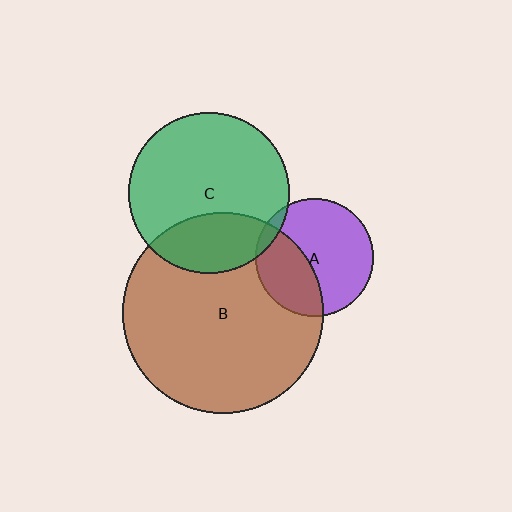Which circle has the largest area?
Circle B (brown).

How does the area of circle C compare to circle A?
Approximately 1.9 times.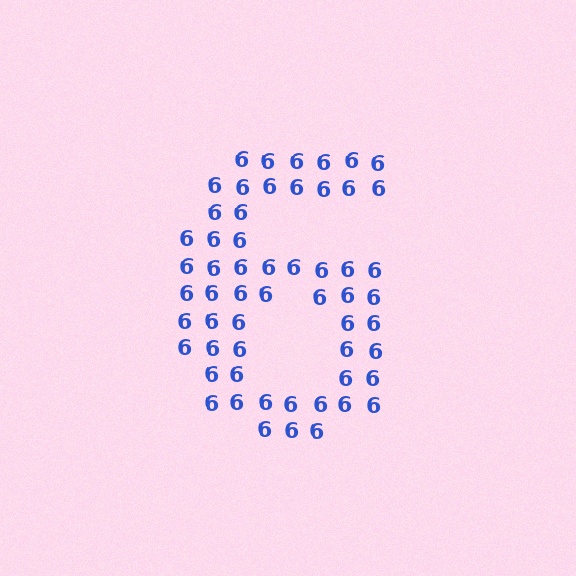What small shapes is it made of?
It is made of small digit 6's.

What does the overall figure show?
The overall figure shows the digit 6.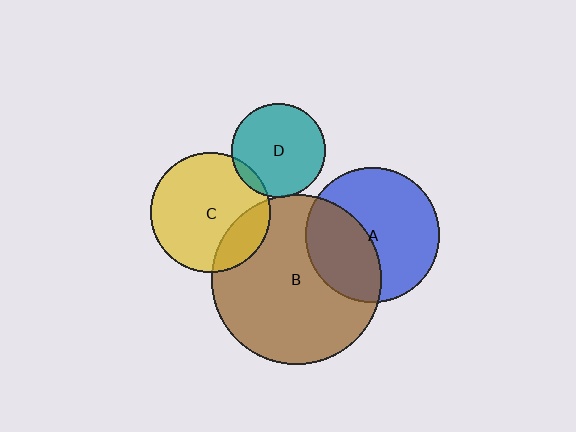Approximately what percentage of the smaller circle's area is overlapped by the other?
Approximately 10%.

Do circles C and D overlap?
Yes.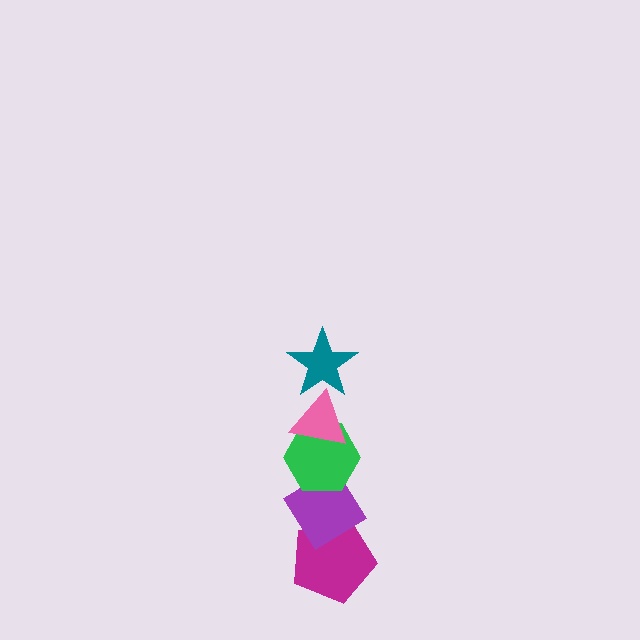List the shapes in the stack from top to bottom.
From top to bottom: the teal star, the pink triangle, the green hexagon, the purple diamond, the magenta pentagon.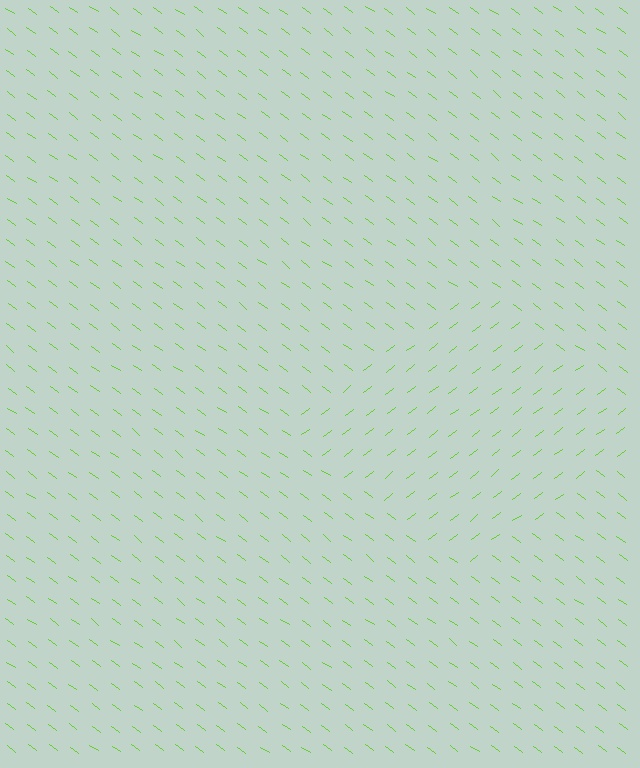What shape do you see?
I see a diamond.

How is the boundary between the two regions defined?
The boundary is defined purely by a change in line orientation (approximately 74 degrees difference). All lines are the same color and thickness.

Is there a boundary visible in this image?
Yes, there is a texture boundary formed by a change in line orientation.